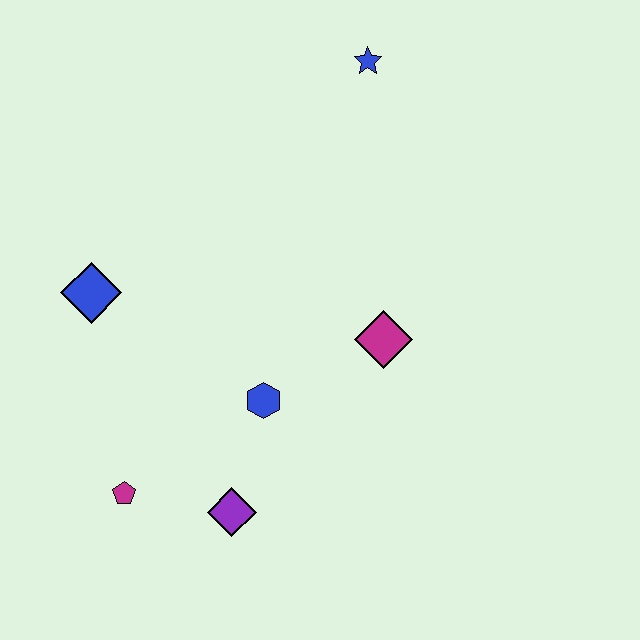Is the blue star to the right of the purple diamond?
Yes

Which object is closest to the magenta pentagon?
The purple diamond is closest to the magenta pentagon.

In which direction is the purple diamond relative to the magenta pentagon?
The purple diamond is to the right of the magenta pentagon.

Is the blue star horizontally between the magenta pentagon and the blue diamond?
No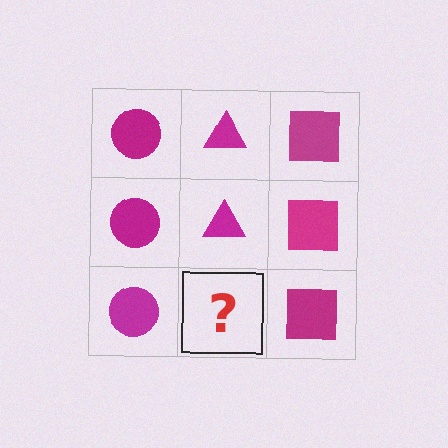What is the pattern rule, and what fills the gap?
The rule is that each column has a consistent shape. The gap should be filled with a magenta triangle.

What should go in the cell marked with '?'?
The missing cell should contain a magenta triangle.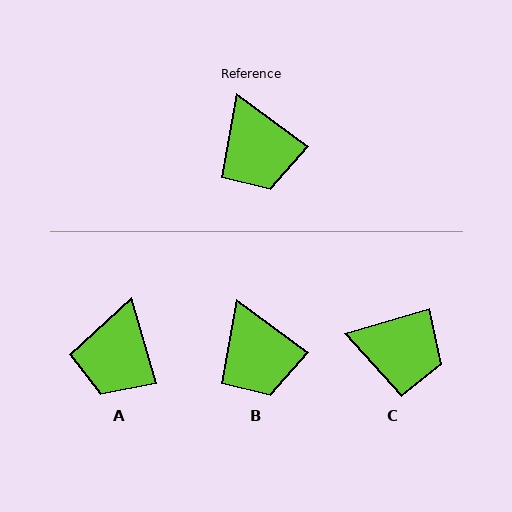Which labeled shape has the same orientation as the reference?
B.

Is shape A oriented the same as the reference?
No, it is off by about 38 degrees.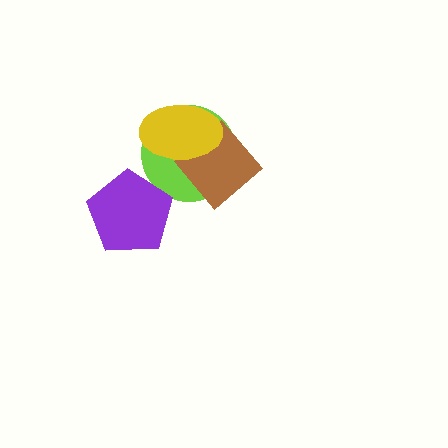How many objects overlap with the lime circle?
2 objects overlap with the lime circle.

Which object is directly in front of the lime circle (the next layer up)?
The brown diamond is directly in front of the lime circle.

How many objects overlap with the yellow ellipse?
2 objects overlap with the yellow ellipse.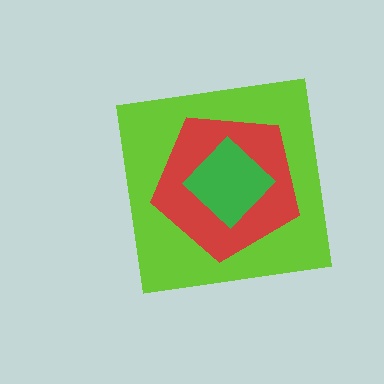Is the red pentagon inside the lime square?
Yes.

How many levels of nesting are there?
3.